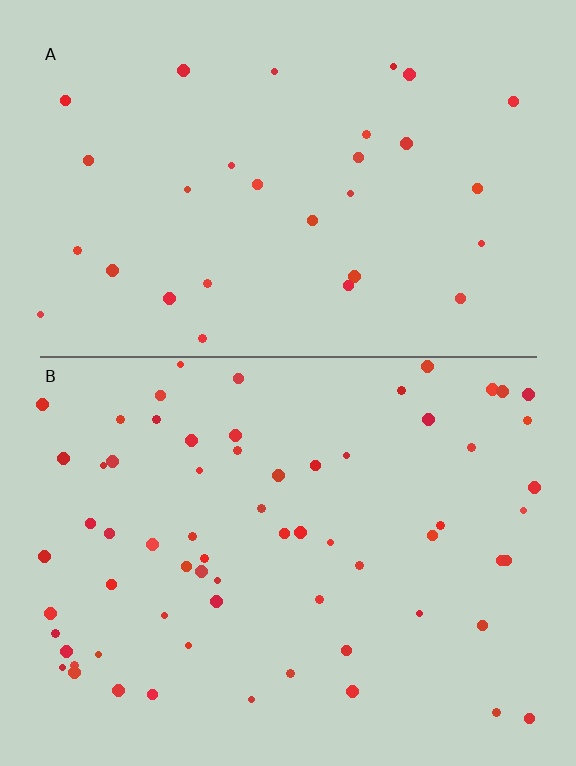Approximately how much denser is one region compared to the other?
Approximately 2.2× — region B over region A.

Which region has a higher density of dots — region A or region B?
B (the bottom).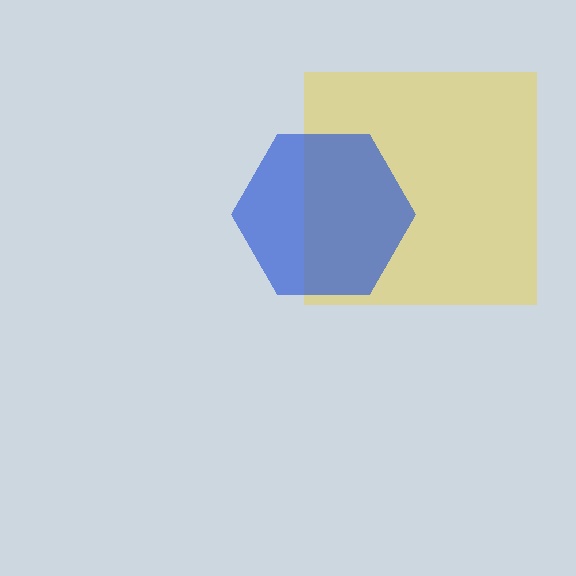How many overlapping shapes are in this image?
There are 2 overlapping shapes in the image.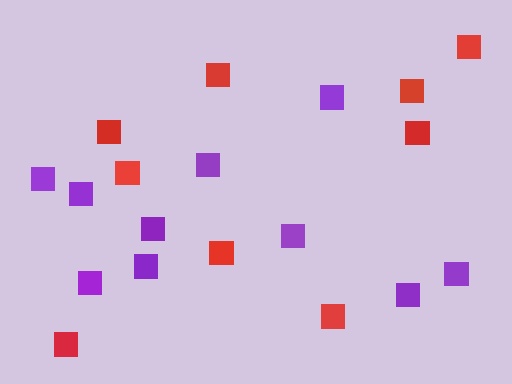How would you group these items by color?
There are 2 groups: one group of purple squares (10) and one group of red squares (9).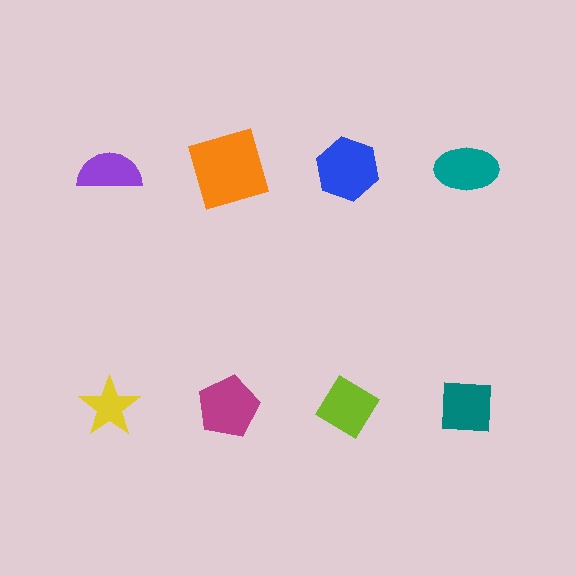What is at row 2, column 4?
A teal square.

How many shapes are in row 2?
4 shapes.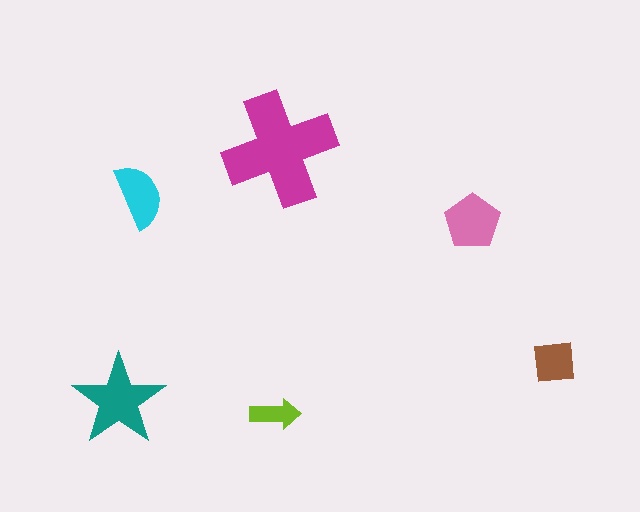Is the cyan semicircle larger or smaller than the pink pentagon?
Smaller.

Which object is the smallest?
The lime arrow.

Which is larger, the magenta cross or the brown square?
The magenta cross.